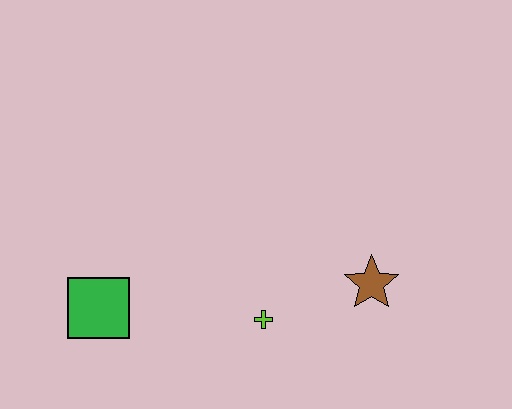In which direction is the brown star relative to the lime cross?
The brown star is to the right of the lime cross.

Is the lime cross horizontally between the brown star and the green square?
Yes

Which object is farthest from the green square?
The brown star is farthest from the green square.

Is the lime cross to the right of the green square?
Yes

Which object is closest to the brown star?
The lime cross is closest to the brown star.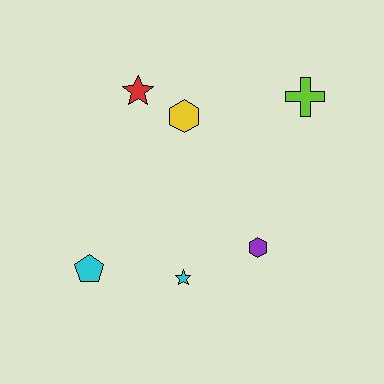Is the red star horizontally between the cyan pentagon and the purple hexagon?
Yes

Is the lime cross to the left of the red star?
No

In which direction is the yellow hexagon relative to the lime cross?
The yellow hexagon is to the left of the lime cross.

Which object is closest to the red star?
The yellow hexagon is closest to the red star.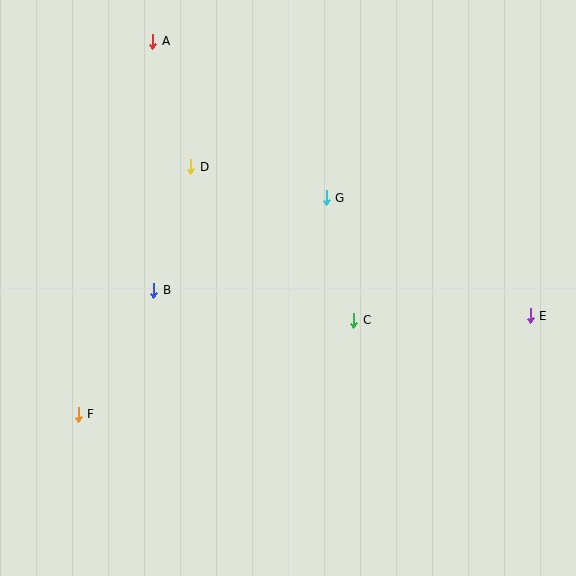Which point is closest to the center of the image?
Point C at (354, 320) is closest to the center.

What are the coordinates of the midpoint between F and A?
The midpoint between F and A is at (115, 228).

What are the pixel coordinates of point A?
Point A is at (153, 41).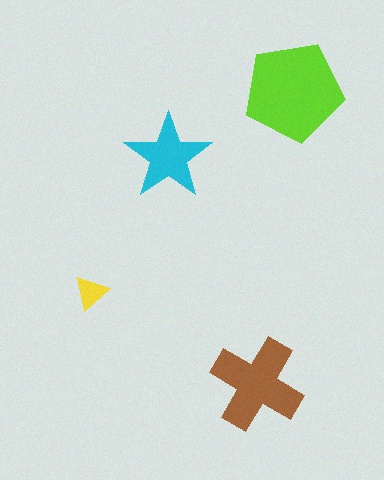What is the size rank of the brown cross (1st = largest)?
2nd.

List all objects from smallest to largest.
The yellow triangle, the cyan star, the brown cross, the lime pentagon.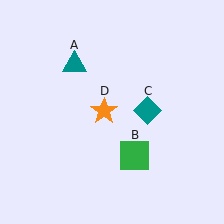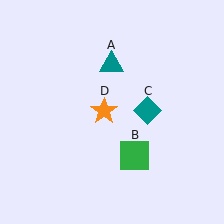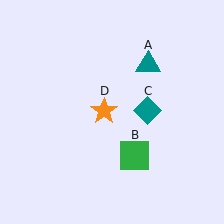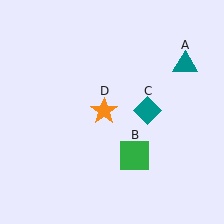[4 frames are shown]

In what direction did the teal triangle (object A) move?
The teal triangle (object A) moved right.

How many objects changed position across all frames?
1 object changed position: teal triangle (object A).